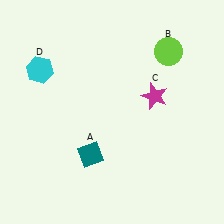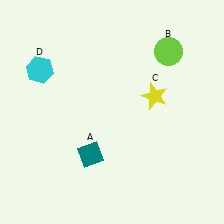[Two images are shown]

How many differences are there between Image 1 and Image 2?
There is 1 difference between the two images.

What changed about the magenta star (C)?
In Image 1, C is magenta. In Image 2, it changed to yellow.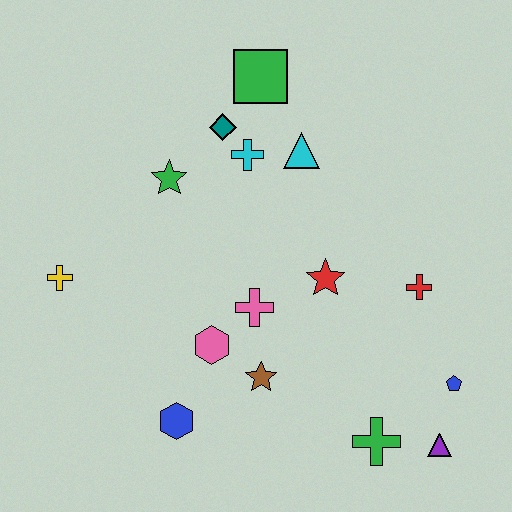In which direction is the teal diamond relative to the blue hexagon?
The teal diamond is above the blue hexagon.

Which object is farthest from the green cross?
The green square is farthest from the green cross.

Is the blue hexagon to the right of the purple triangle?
No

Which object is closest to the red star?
The pink cross is closest to the red star.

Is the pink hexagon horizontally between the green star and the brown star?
Yes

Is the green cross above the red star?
No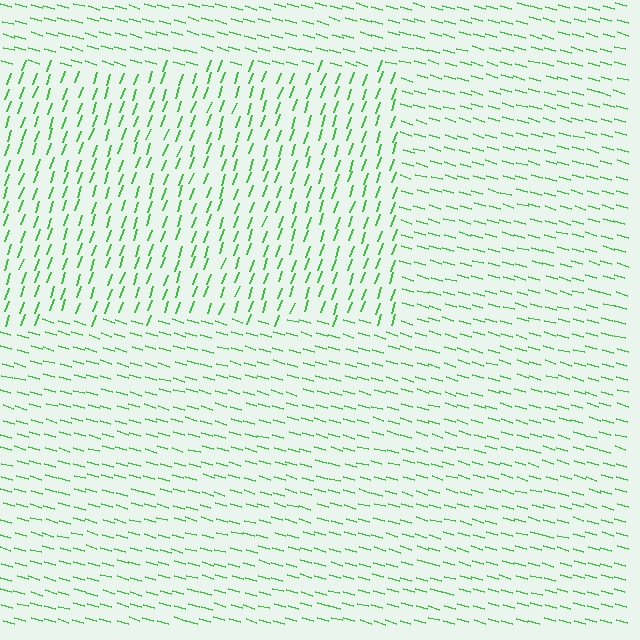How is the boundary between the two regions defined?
The boundary is defined purely by a change in line orientation (approximately 87 degrees difference). All lines are the same color and thickness.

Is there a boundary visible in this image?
Yes, there is a texture boundary formed by a change in line orientation.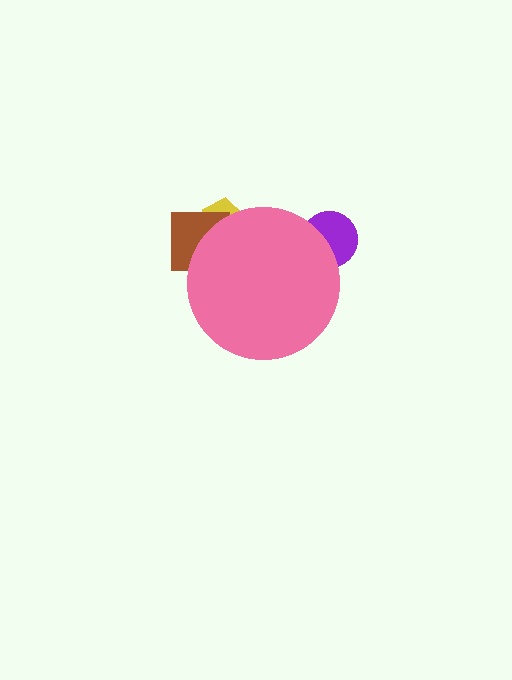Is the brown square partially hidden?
Yes, the brown square is partially hidden behind the pink circle.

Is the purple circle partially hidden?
Yes, the purple circle is partially hidden behind the pink circle.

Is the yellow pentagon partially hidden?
Yes, the yellow pentagon is partially hidden behind the pink circle.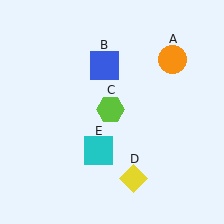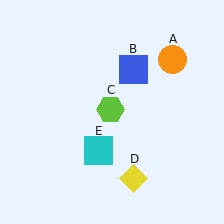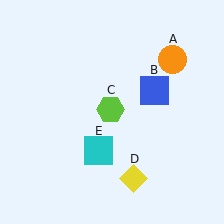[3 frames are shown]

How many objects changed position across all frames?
1 object changed position: blue square (object B).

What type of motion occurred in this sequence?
The blue square (object B) rotated clockwise around the center of the scene.